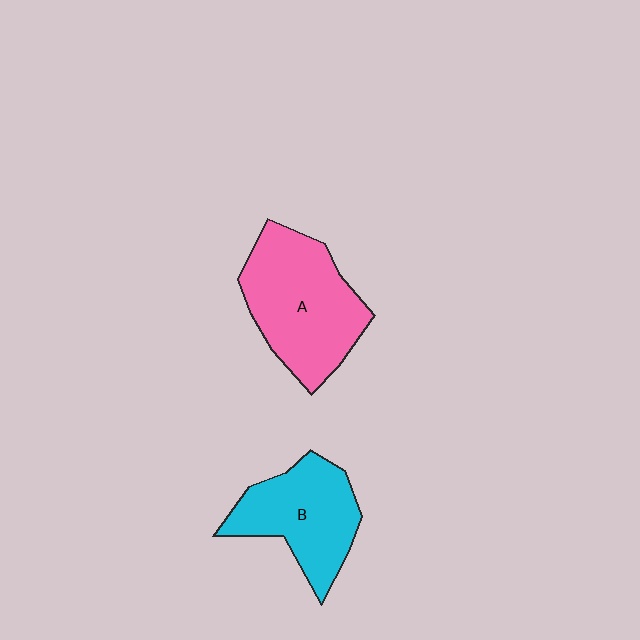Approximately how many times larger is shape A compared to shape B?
Approximately 1.3 times.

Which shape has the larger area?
Shape A (pink).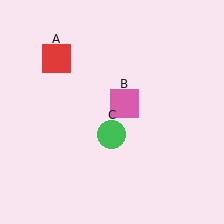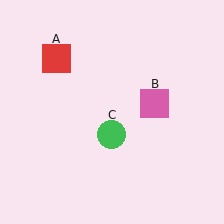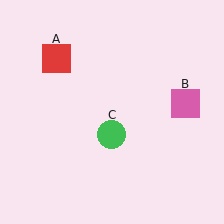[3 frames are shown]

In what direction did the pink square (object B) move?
The pink square (object B) moved right.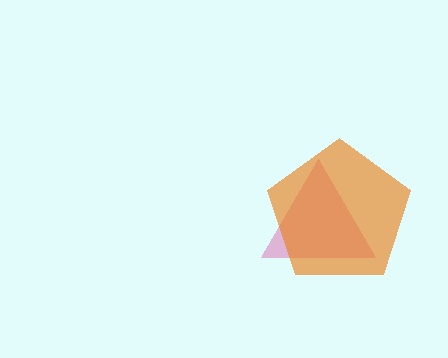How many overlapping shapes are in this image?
There are 2 overlapping shapes in the image.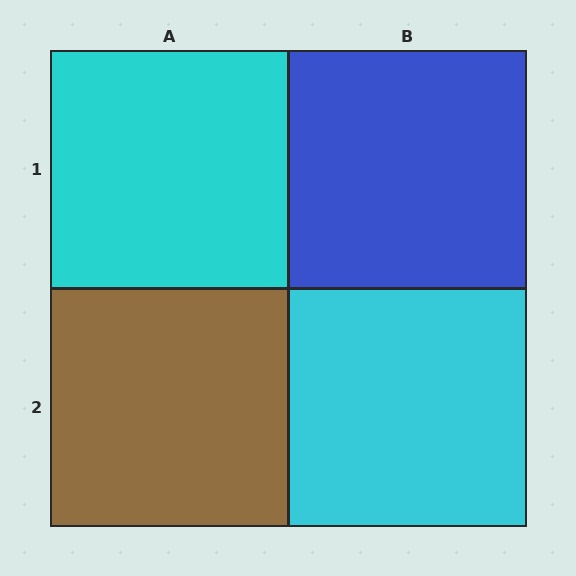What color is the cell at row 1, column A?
Cyan.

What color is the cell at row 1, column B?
Blue.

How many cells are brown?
1 cell is brown.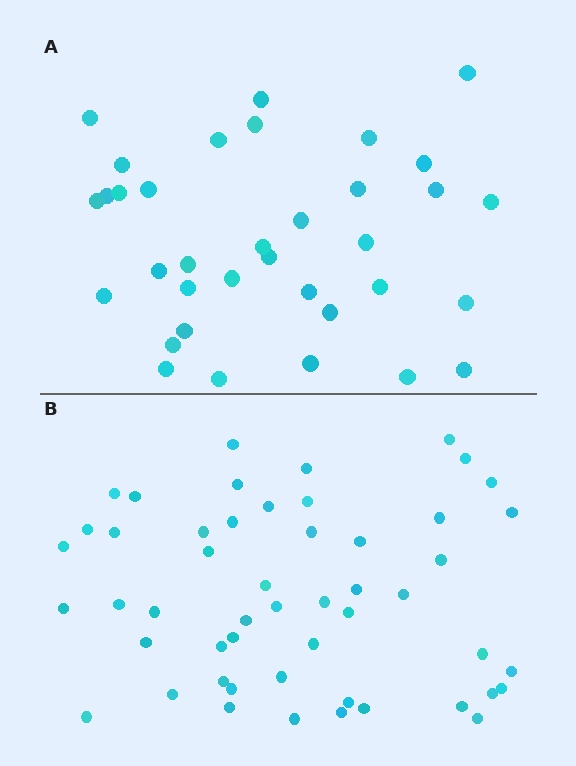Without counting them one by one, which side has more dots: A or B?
Region B (the bottom region) has more dots.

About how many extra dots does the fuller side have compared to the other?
Region B has approximately 15 more dots than region A.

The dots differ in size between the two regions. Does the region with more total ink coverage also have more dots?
No. Region A has more total ink coverage because its dots are larger, but region B actually contains more individual dots. Total area can be misleading — the number of items is what matters here.